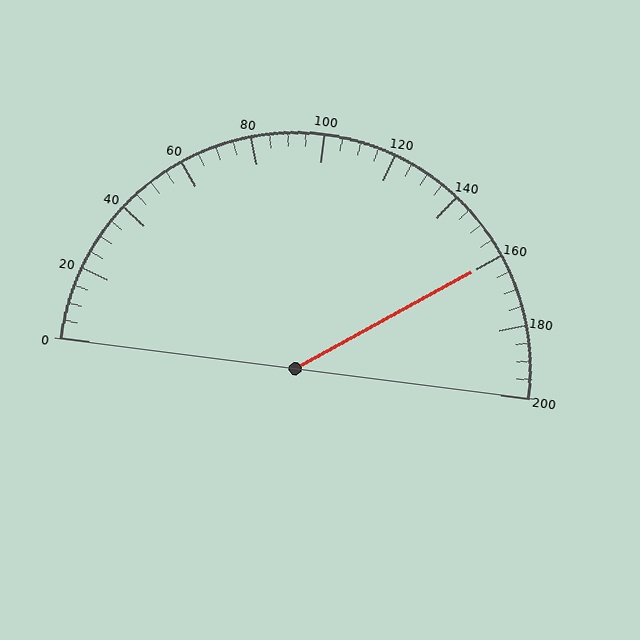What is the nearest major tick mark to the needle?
The nearest major tick mark is 160.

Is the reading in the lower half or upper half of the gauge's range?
The reading is in the upper half of the range (0 to 200).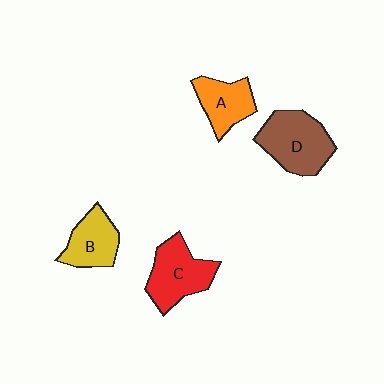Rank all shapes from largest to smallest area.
From largest to smallest: D (brown), C (red), B (yellow), A (orange).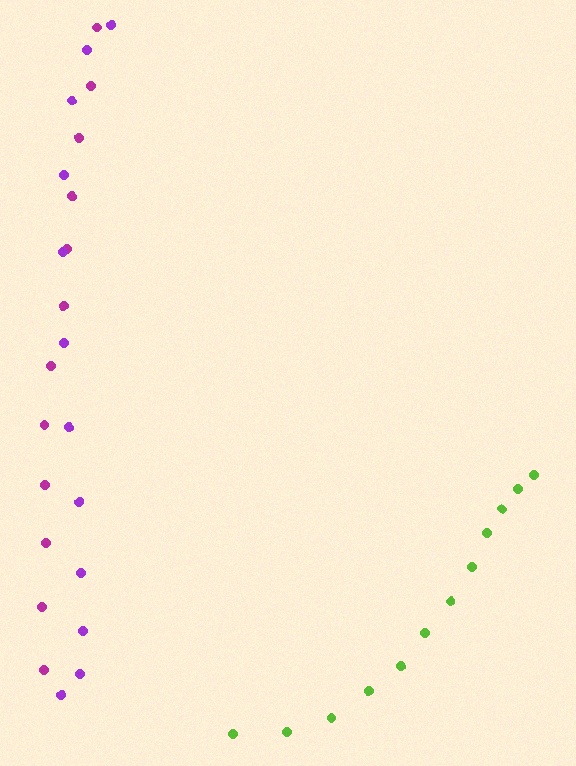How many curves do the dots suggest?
There are 3 distinct paths.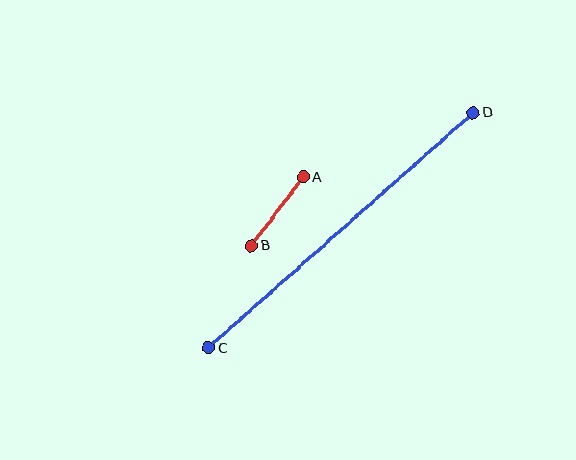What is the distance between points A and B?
The distance is approximately 86 pixels.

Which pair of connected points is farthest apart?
Points C and D are farthest apart.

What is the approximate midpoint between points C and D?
The midpoint is at approximately (341, 230) pixels.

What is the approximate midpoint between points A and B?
The midpoint is at approximately (277, 211) pixels.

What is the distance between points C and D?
The distance is approximately 354 pixels.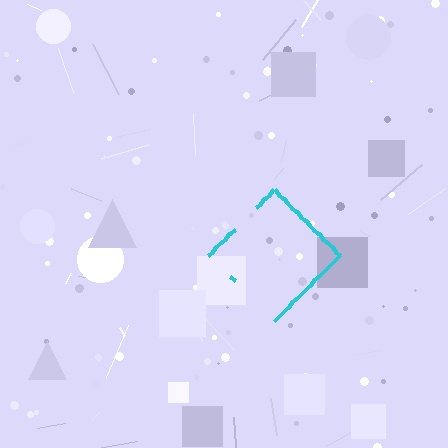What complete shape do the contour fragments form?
The contour fragments form a diamond.